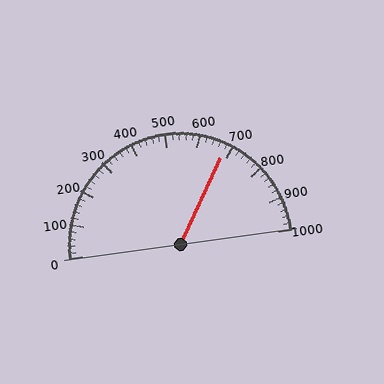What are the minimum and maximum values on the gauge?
The gauge ranges from 0 to 1000.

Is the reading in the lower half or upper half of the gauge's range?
The reading is in the upper half of the range (0 to 1000).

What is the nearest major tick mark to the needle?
The nearest major tick mark is 700.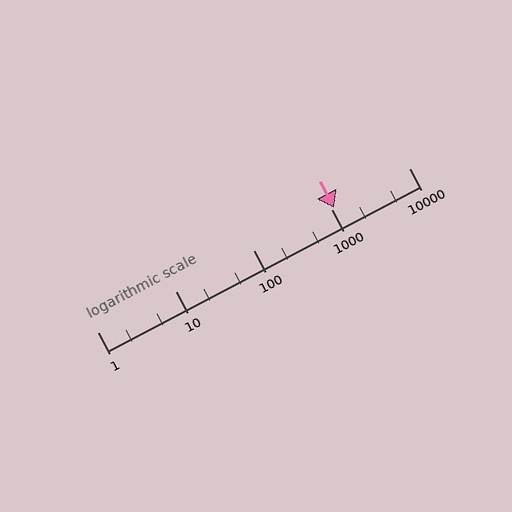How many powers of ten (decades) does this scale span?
The scale spans 4 decades, from 1 to 10000.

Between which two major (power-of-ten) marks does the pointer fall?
The pointer is between 1000 and 10000.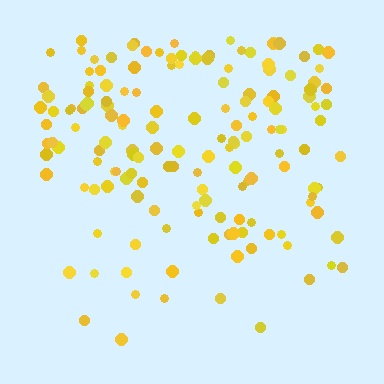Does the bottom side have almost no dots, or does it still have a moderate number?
Still a moderate number, just noticeably fewer than the top.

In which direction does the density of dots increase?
From bottom to top, with the top side densest.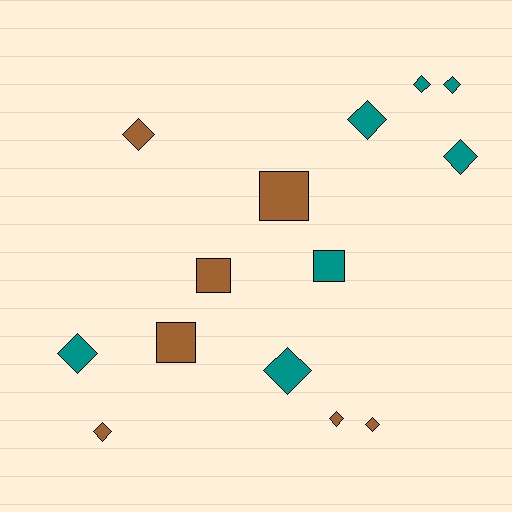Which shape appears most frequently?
Diamond, with 10 objects.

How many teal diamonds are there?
There are 6 teal diamonds.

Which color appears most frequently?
Teal, with 7 objects.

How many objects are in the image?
There are 14 objects.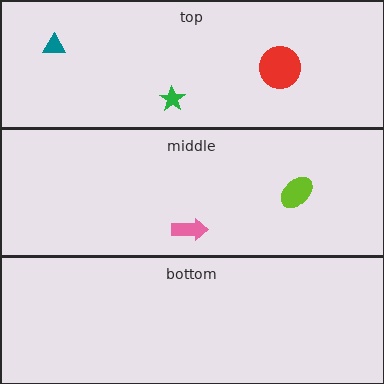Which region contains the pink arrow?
The middle region.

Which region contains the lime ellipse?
The middle region.